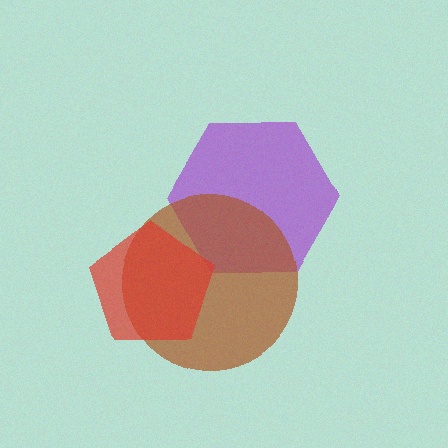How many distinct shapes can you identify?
There are 3 distinct shapes: a purple hexagon, a brown circle, a red pentagon.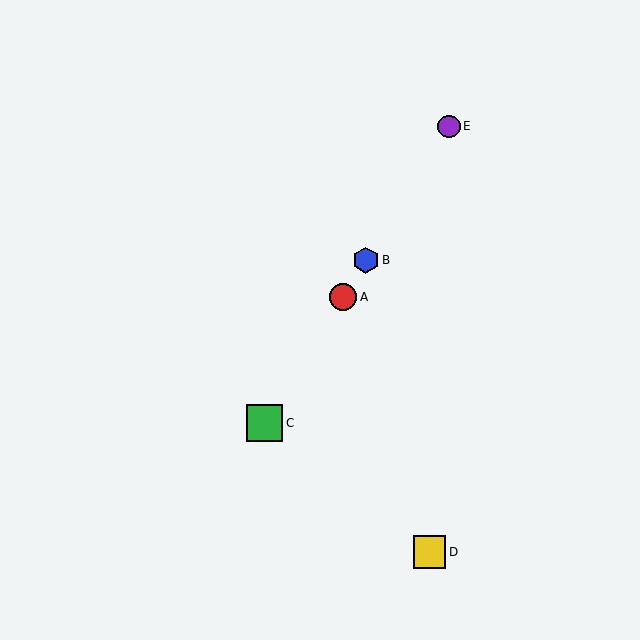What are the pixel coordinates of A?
Object A is at (343, 297).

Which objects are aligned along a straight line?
Objects A, B, C, E are aligned along a straight line.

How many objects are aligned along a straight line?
4 objects (A, B, C, E) are aligned along a straight line.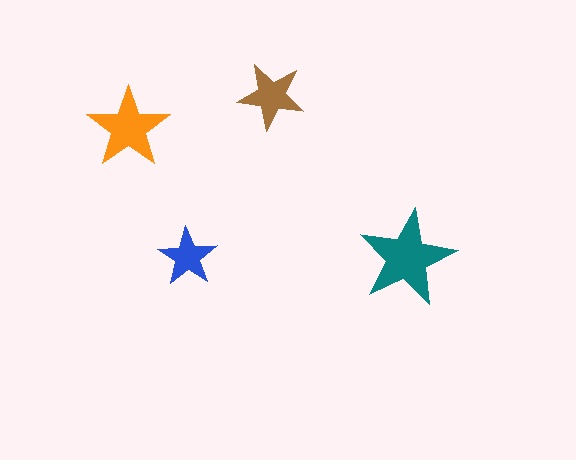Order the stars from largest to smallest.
the teal one, the orange one, the brown one, the blue one.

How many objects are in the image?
There are 4 objects in the image.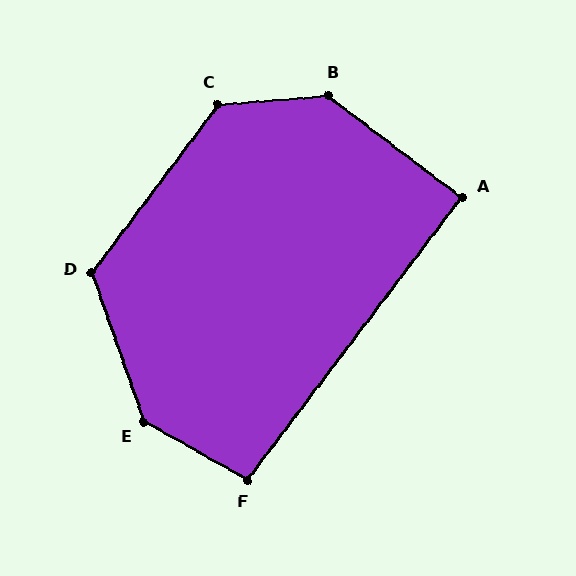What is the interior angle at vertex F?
Approximately 98 degrees (obtuse).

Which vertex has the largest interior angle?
E, at approximately 139 degrees.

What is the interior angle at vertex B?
Approximately 138 degrees (obtuse).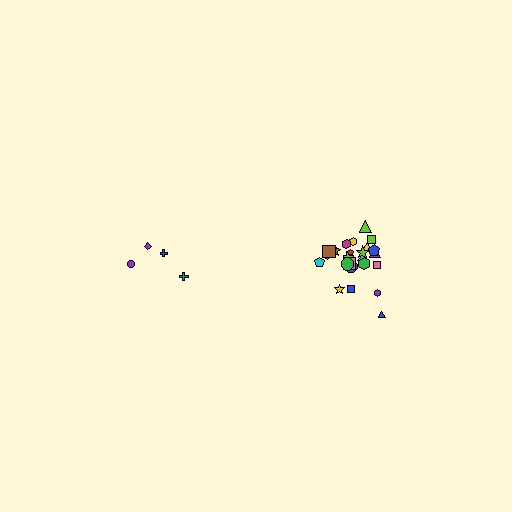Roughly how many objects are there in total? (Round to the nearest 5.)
Roughly 30 objects in total.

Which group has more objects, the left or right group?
The right group.